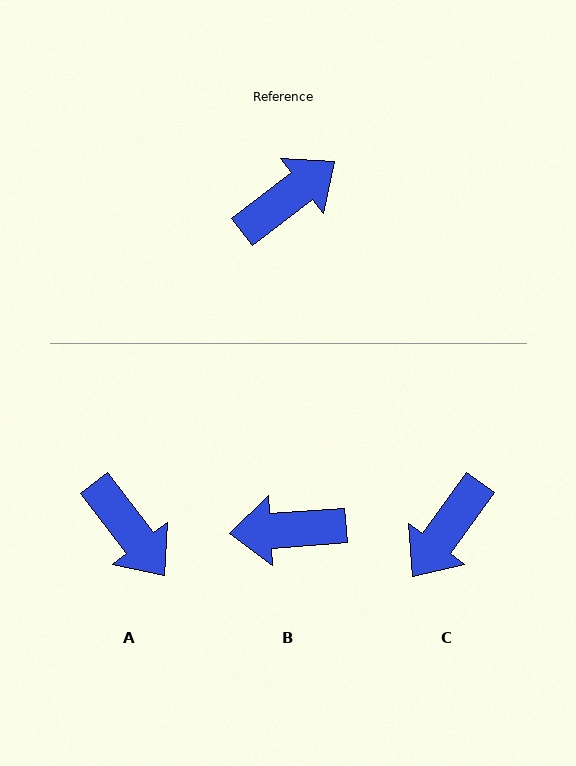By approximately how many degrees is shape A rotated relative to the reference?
Approximately 90 degrees clockwise.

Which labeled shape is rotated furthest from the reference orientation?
C, about 163 degrees away.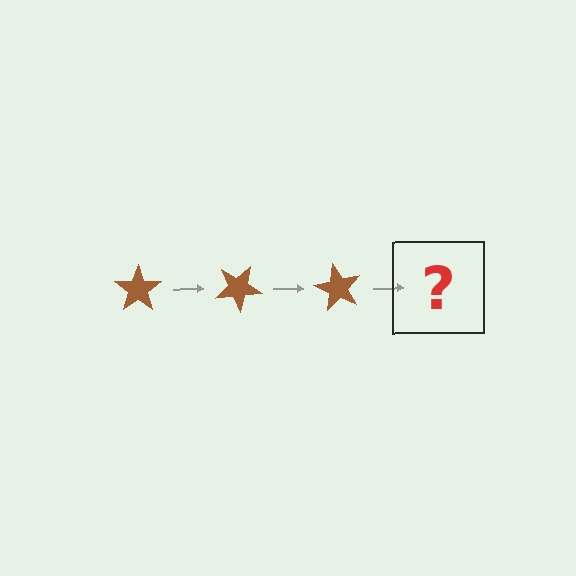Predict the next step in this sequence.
The next step is a brown star rotated 90 degrees.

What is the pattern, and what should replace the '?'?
The pattern is that the star rotates 30 degrees each step. The '?' should be a brown star rotated 90 degrees.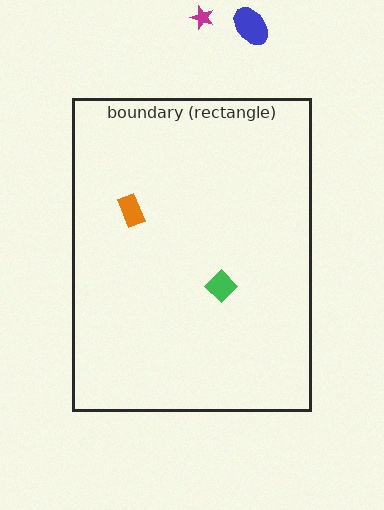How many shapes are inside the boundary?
2 inside, 2 outside.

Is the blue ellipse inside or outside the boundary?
Outside.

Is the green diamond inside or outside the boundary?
Inside.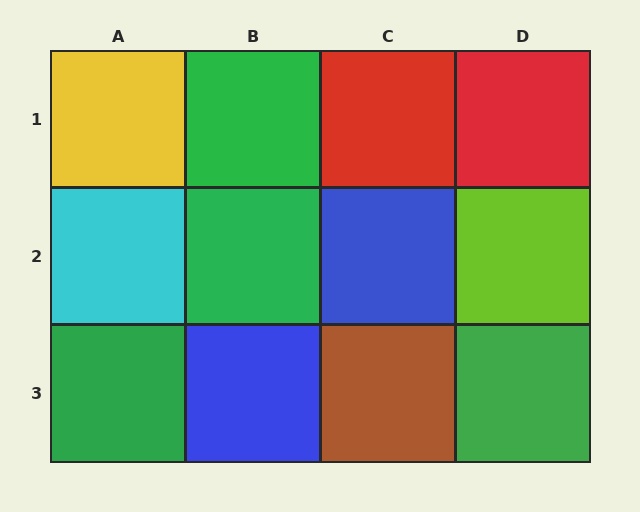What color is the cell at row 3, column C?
Brown.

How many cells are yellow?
1 cell is yellow.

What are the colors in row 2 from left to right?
Cyan, green, blue, lime.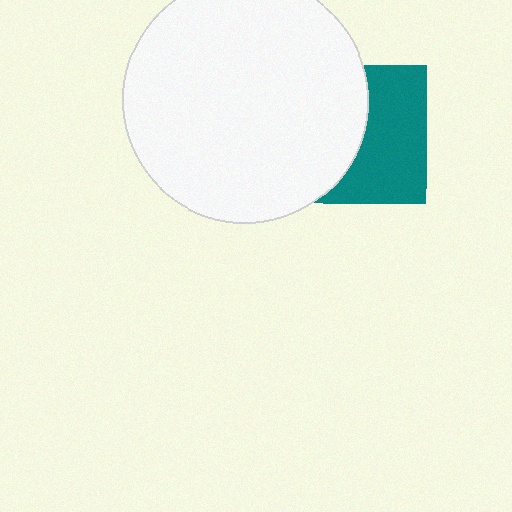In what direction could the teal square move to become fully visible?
The teal square could move right. That would shift it out from behind the white circle entirely.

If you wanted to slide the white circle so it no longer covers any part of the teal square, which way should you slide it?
Slide it left — that is the most direct way to separate the two shapes.